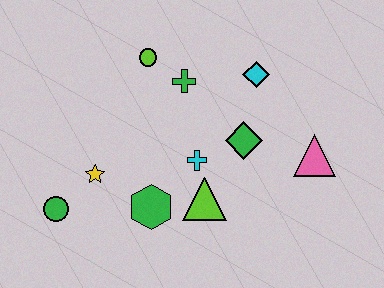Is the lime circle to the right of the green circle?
Yes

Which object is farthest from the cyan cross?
The green circle is farthest from the cyan cross.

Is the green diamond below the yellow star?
No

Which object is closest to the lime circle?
The green cross is closest to the lime circle.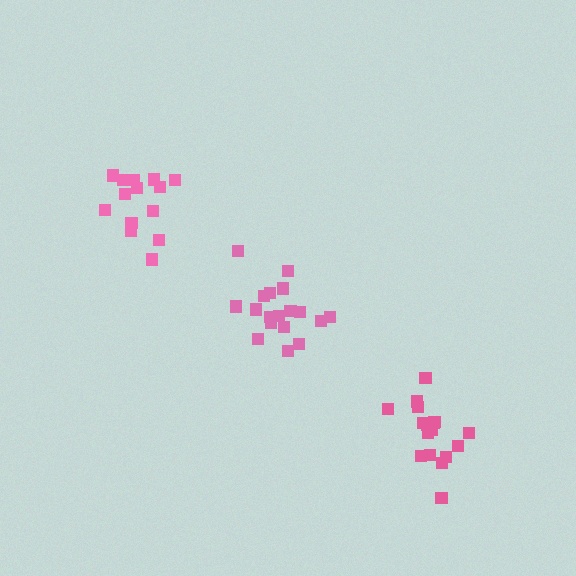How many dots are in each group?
Group 1: 17 dots, Group 2: 14 dots, Group 3: 18 dots (49 total).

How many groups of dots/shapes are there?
There are 3 groups.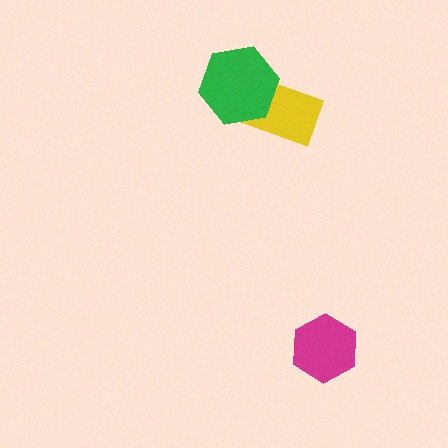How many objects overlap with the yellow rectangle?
1 object overlaps with the yellow rectangle.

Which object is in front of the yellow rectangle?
The green hexagon is in front of the yellow rectangle.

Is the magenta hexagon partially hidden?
No, no other shape covers it.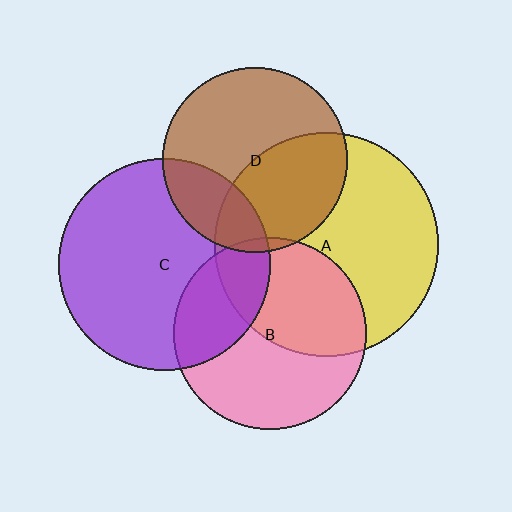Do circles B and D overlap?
Yes.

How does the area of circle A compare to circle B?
Approximately 1.4 times.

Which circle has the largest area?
Circle A (yellow).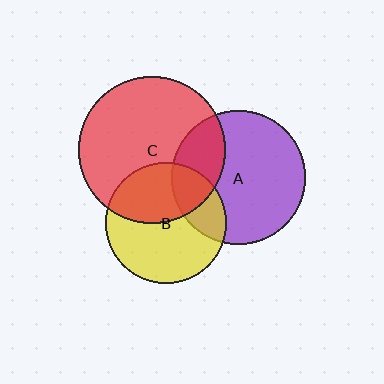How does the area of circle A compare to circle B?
Approximately 1.2 times.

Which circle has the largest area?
Circle C (red).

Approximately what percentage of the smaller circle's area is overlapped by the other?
Approximately 40%.